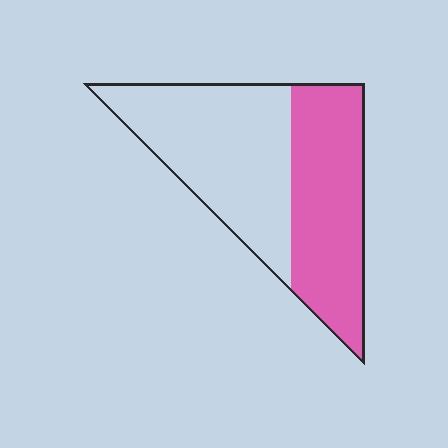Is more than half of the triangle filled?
No.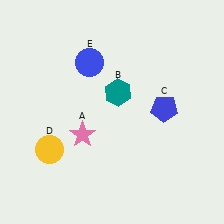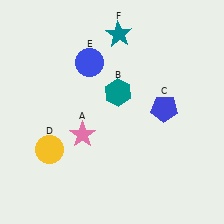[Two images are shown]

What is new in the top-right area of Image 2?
A teal star (F) was added in the top-right area of Image 2.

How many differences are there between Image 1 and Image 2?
There is 1 difference between the two images.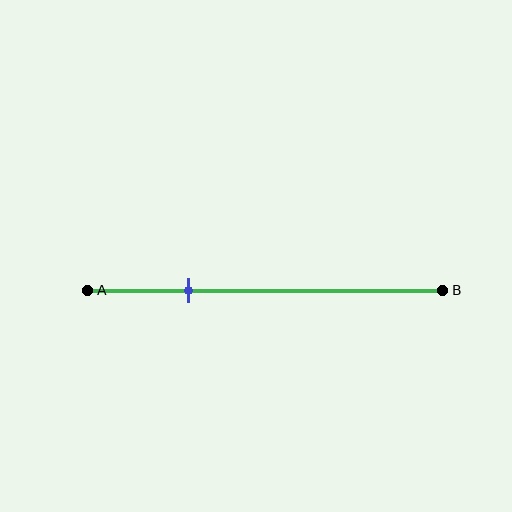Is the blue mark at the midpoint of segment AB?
No, the mark is at about 30% from A, not at the 50% midpoint.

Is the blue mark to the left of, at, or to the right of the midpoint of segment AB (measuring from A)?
The blue mark is to the left of the midpoint of segment AB.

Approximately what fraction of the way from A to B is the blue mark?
The blue mark is approximately 30% of the way from A to B.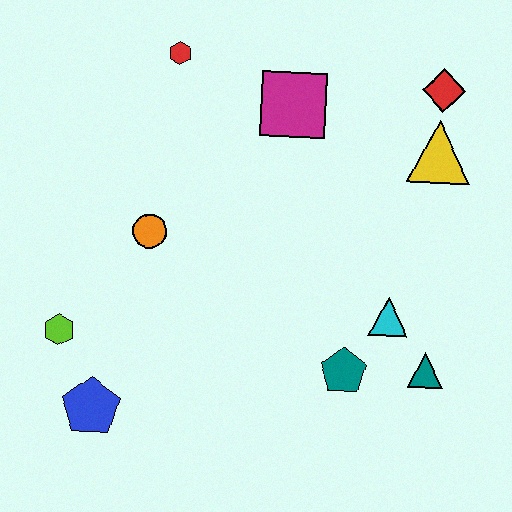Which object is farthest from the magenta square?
The blue pentagon is farthest from the magenta square.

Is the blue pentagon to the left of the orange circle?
Yes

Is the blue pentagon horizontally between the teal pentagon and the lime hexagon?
Yes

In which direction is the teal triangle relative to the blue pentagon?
The teal triangle is to the right of the blue pentagon.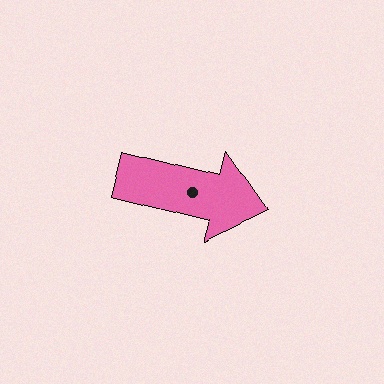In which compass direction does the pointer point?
East.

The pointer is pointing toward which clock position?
Roughly 3 o'clock.